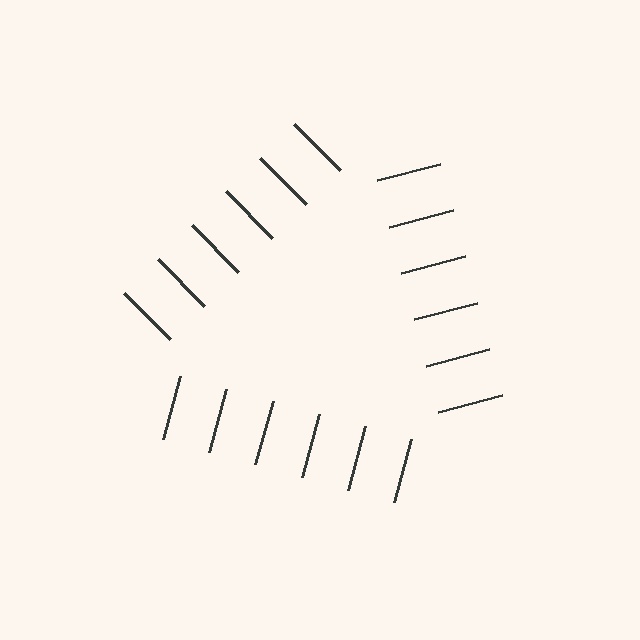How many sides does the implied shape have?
3 sides — the line-ends trace a triangle.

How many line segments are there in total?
18 — 6 along each of the 3 edges.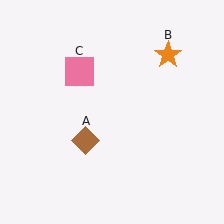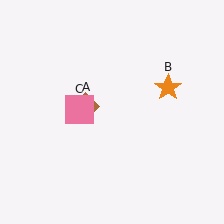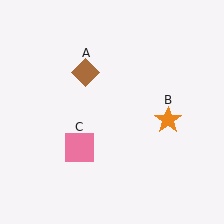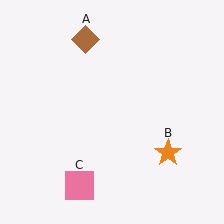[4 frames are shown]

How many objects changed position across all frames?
3 objects changed position: brown diamond (object A), orange star (object B), pink square (object C).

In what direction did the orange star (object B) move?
The orange star (object B) moved down.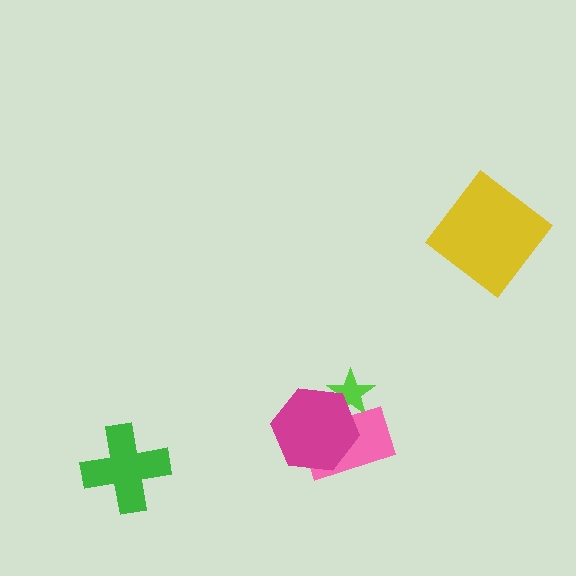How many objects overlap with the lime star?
2 objects overlap with the lime star.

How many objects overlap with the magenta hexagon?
2 objects overlap with the magenta hexagon.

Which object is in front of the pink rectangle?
The magenta hexagon is in front of the pink rectangle.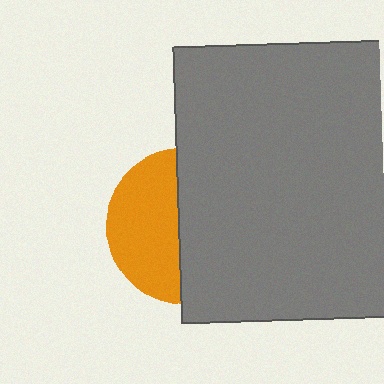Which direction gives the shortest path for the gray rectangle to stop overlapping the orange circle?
Moving right gives the shortest separation.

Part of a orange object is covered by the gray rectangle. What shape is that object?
It is a circle.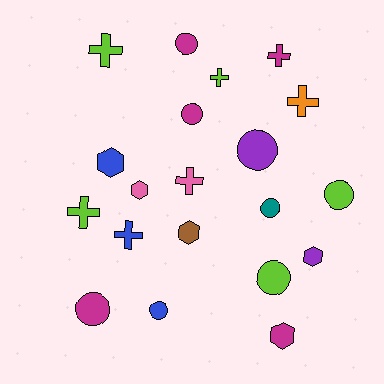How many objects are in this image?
There are 20 objects.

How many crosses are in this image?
There are 7 crosses.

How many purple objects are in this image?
There are 2 purple objects.